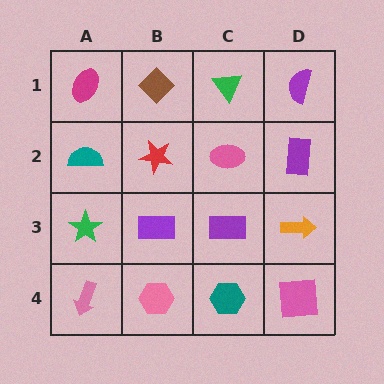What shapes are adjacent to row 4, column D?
An orange arrow (row 3, column D), a teal hexagon (row 4, column C).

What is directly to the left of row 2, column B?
A teal semicircle.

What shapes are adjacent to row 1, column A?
A teal semicircle (row 2, column A), a brown diamond (row 1, column B).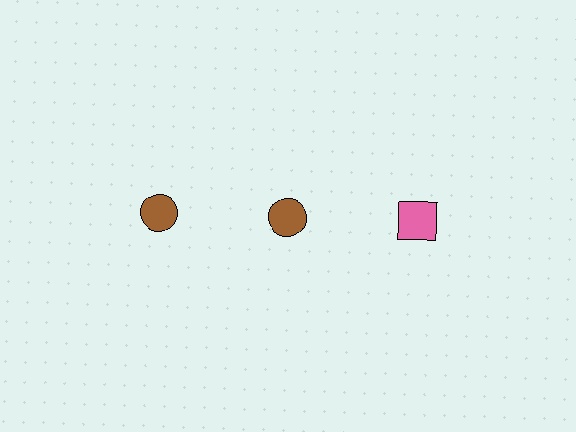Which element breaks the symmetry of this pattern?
The pink square in the top row, center column breaks the symmetry. All other shapes are brown circles.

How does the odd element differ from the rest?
It differs in both color (pink instead of brown) and shape (square instead of circle).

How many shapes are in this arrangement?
There are 3 shapes arranged in a grid pattern.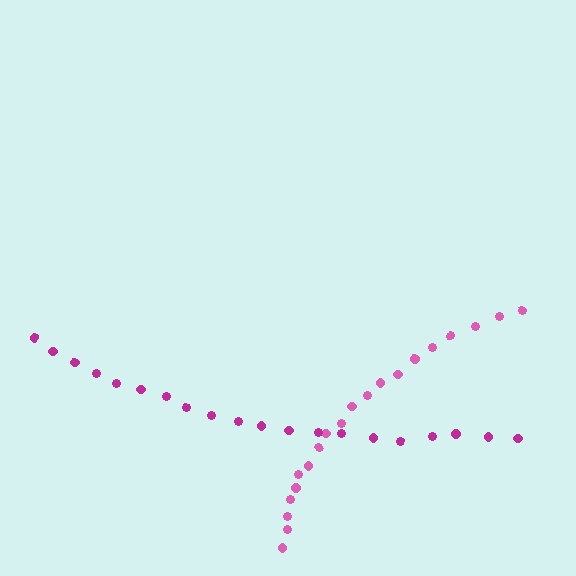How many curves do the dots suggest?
There are 2 distinct paths.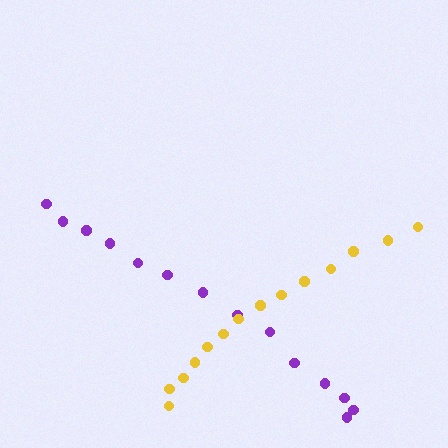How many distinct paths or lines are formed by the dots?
There are 2 distinct paths.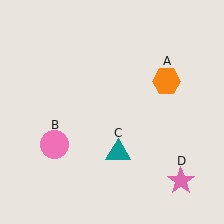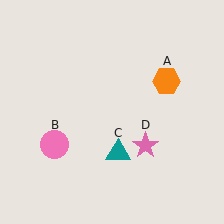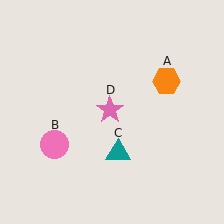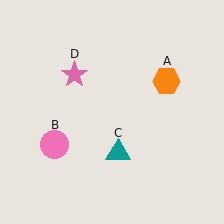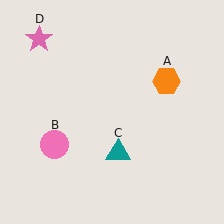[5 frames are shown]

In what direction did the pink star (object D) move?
The pink star (object D) moved up and to the left.